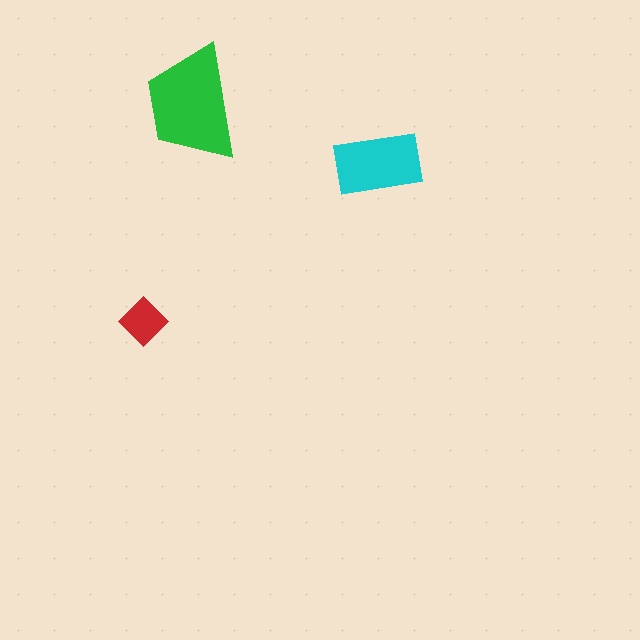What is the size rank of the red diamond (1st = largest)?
3rd.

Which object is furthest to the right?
The cyan rectangle is rightmost.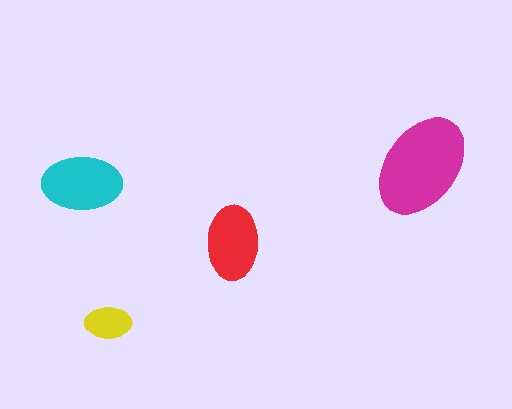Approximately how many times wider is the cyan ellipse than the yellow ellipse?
About 1.5 times wider.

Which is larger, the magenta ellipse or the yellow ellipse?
The magenta one.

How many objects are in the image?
There are 4 objects in the image.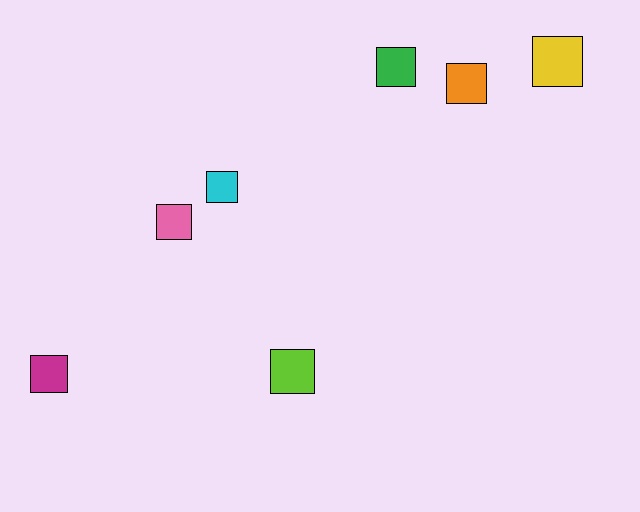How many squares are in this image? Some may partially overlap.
There are 7 squares.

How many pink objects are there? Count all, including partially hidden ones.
There is 1 pink object.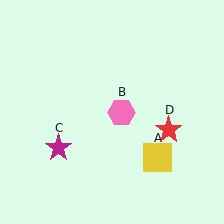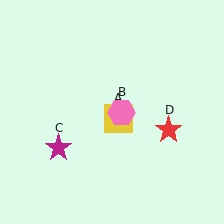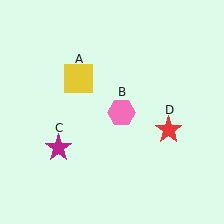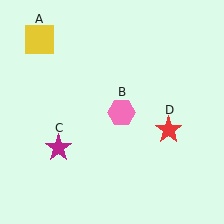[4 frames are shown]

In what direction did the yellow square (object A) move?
The yellow square (object A) moved up and to the left.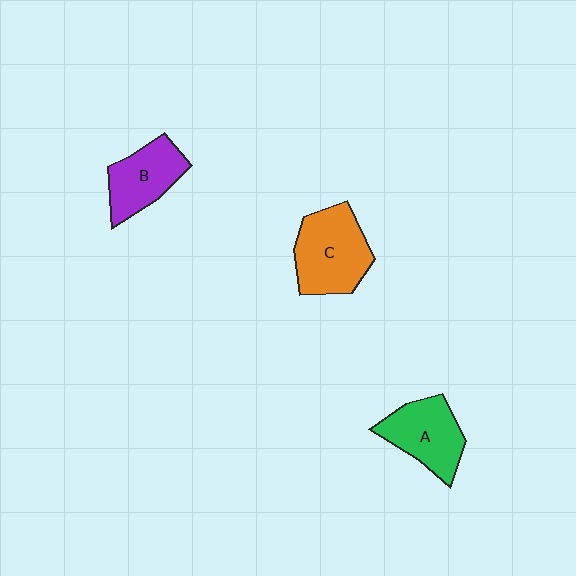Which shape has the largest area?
Shape C (orange).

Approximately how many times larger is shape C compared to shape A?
Approximately 1.2 times.